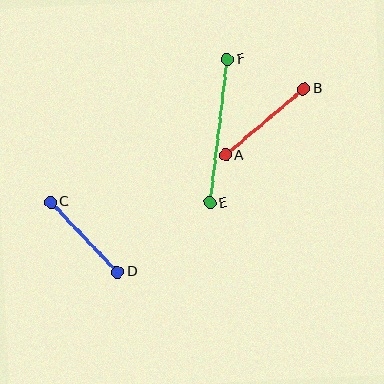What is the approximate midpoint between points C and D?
The midpoint is at approximately (84, 237) pixels.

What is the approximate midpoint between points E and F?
The midpoint is at approximately (218, 131) pixels.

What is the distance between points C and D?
The distance is approximately 97 pixels.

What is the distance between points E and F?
The distance is approximately 145 pixels.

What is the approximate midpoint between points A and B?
The midpoint is at approximately (265, 122) pixels.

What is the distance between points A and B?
The distance is approximately 102 pixels.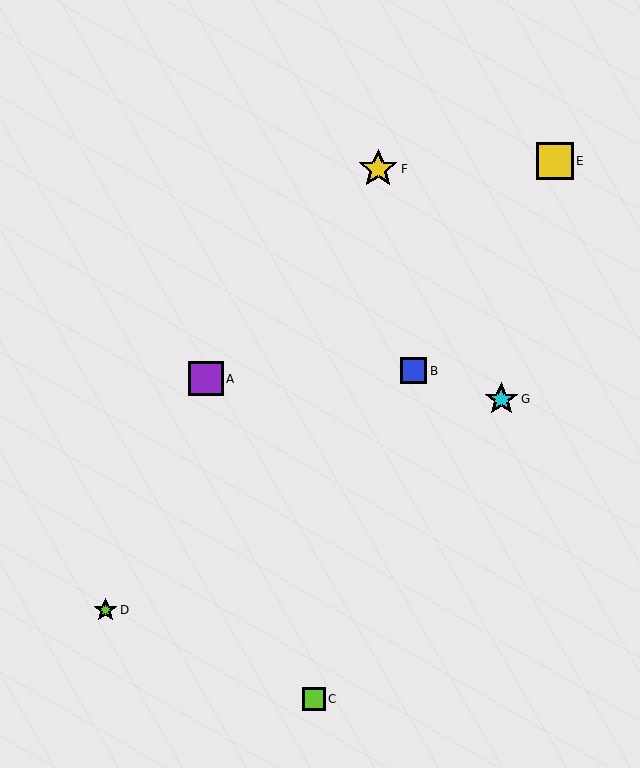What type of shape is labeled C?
Shape C is a lime square.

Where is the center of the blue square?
The center of the blue square is at (414, 371).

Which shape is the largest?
The yellow star (labeled F) is the largest.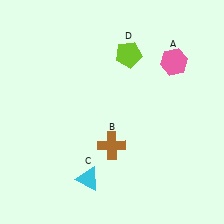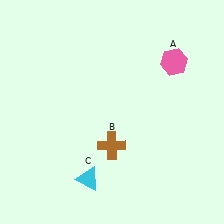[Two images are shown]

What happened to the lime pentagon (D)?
The lime pentagon (D) was removed in Image 2. It was in the top-right area of Image 1.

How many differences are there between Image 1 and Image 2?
There is 1 difference between the two images.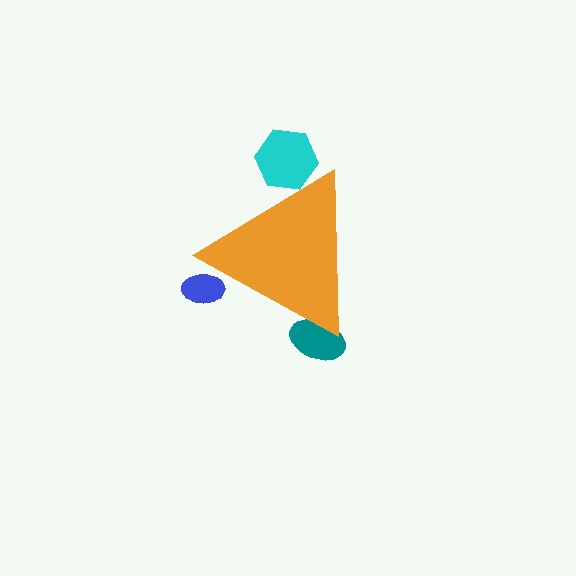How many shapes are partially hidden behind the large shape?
3 shapes are partially hidden.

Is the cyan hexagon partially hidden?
Yes, the cyan hexagon is partially hidden behind the orange triangle.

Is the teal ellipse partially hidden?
Yes, the teal ellipse is partially hidden behind the orange triangle.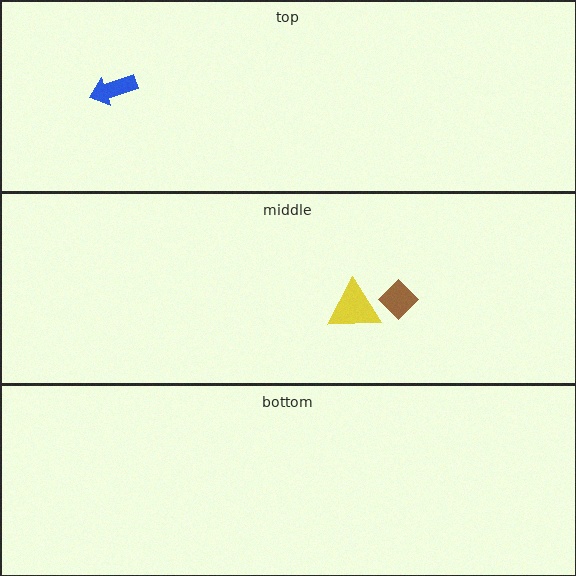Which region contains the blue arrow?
The top region.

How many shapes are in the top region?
1.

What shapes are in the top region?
The blue arrow.